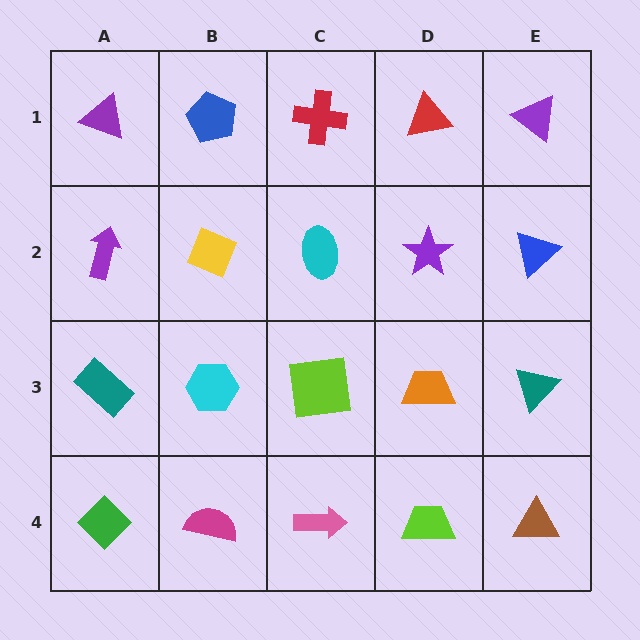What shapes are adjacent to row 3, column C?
A cyan ellipse (row 2, column C), a pink arrow (row 4, column C), a cyan hexagon (row 3, column B), an orange trapezoid (row 3, column D).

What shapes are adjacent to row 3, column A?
A purple arrow (row 2, column A), a green diamond (row 4, column A), a cyan hexagon (row 3, column B).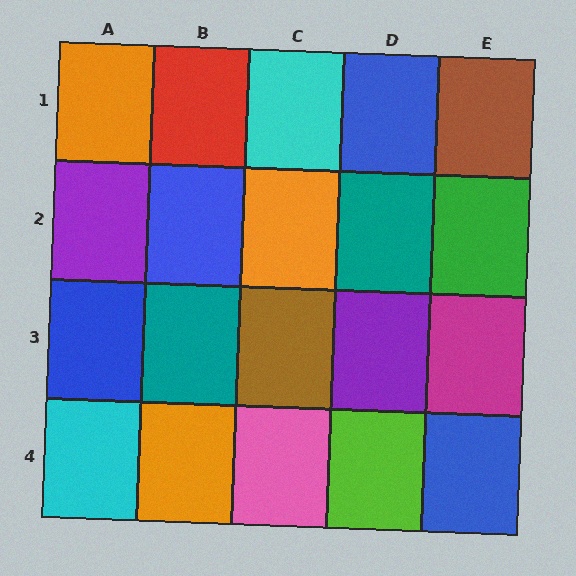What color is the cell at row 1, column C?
Cyan.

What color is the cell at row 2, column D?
Teal.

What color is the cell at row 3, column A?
Blue.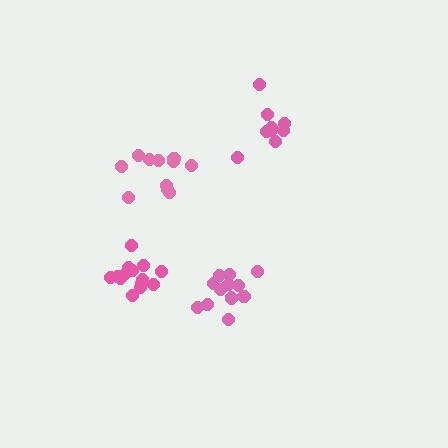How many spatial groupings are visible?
There are 4 spatial groupings.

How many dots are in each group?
Group 1: 11 dots, Group 2: 14 dots, Group 3: 9 dots, Group 4: 12 dots (46 total).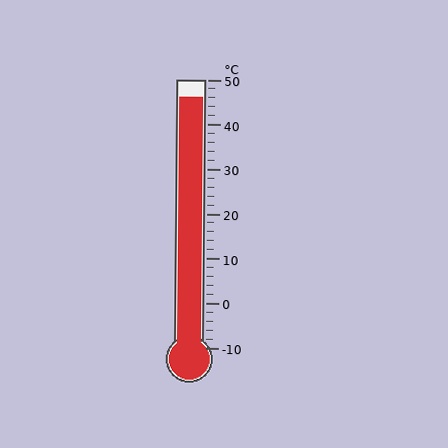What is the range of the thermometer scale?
The thermometer scale ranges from -10°C to 50°C.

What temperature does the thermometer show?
The thermometer shows approximately 46°C.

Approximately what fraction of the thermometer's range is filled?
The thermometer is filled to approximately 95% of its range.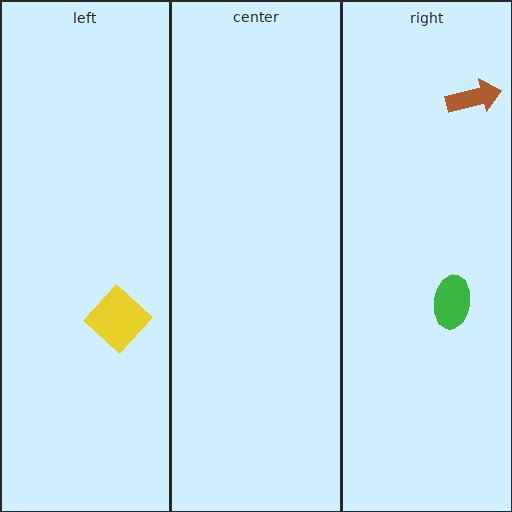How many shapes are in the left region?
1.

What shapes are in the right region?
The brown arrow, the green ellipse.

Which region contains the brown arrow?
The right region.